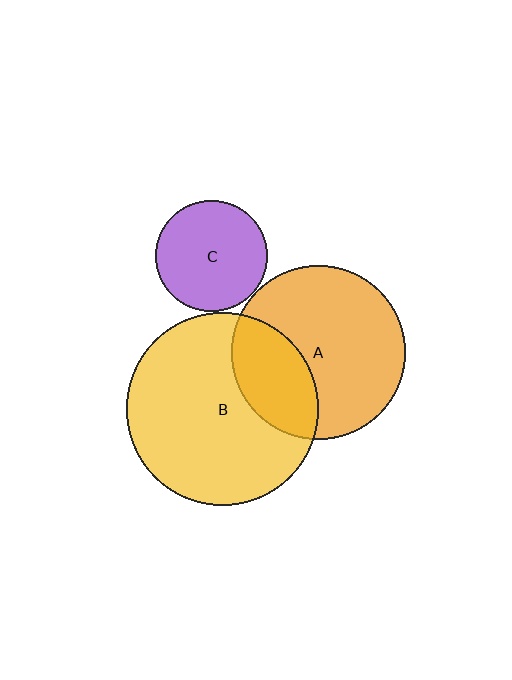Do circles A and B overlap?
Yes.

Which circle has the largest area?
Circle B (yellow).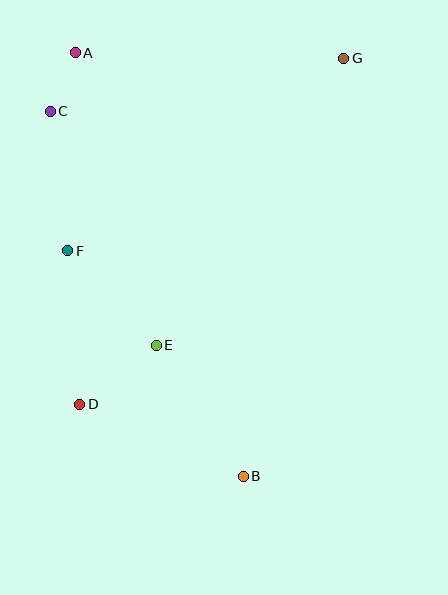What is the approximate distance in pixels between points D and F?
The distance between D and F is approximately 154 pixels.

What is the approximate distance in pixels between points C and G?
The distance between C and G is approximately 298 pixels.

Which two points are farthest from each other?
Points A and B are farthest from each other.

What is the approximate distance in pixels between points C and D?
The distance between C and D is approximately 295 pixels.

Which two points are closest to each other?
Points A and C are closest to each other.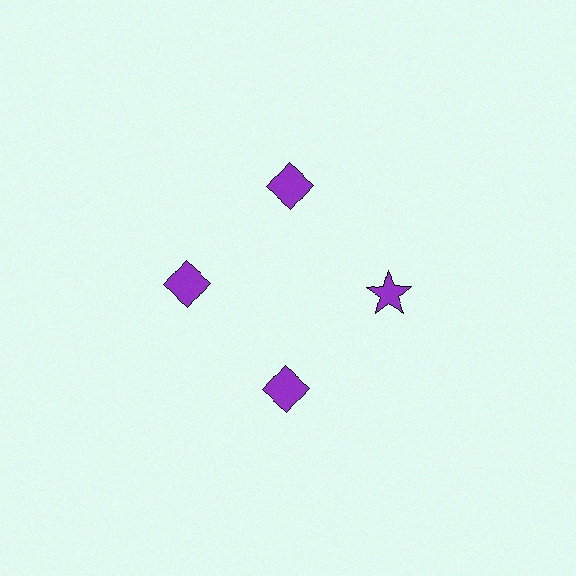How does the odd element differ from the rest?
It has a different shape: star instead of diamond.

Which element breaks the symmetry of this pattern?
The purple star at roughly the 3 o'clock position breaks the symmetry. All other shapes are purple diamonds.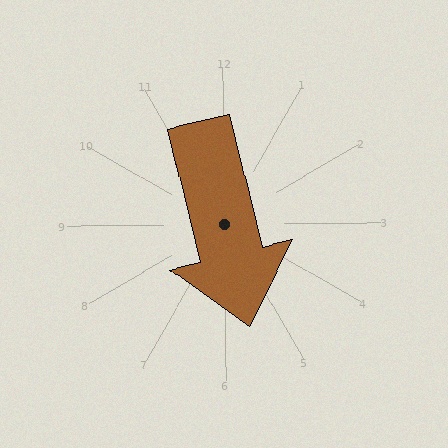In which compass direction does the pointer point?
South.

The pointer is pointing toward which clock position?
Roughly 6 o'clock.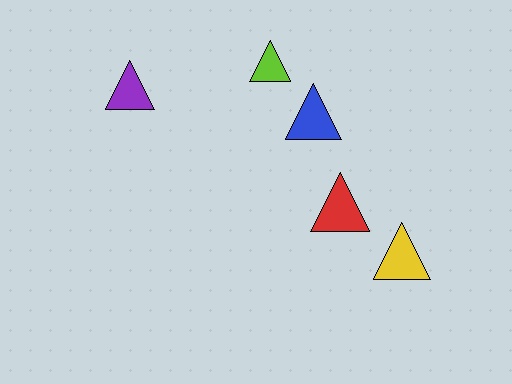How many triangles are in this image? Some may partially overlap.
There are 5 triangles.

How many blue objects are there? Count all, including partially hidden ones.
There is 1 blue object.